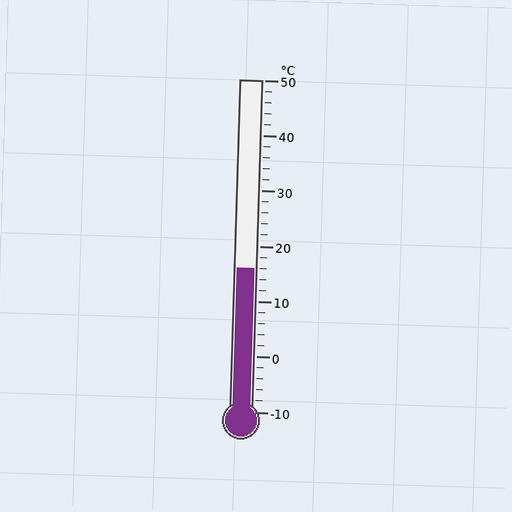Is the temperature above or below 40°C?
The temperature is below 40°C.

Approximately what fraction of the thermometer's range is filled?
The thermometer is filled to approximately 45% of its range.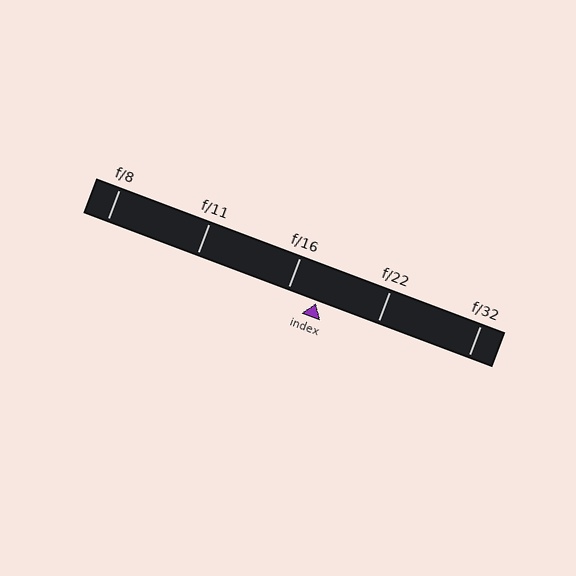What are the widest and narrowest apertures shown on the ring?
The widest aperture shown is f/8 and the narrowest is f/32.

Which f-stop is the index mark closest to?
The index mark is closest to f/16.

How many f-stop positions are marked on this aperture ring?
There are 5 f-stop positions marked.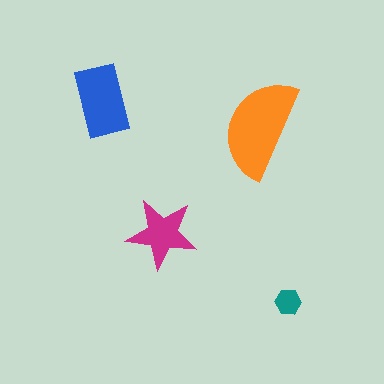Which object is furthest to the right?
The teal hexagon is rightmost.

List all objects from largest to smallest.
The orange semicircle, the blue rectangle, the magenta star, the teal hexagon.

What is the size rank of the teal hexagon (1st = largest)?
4th.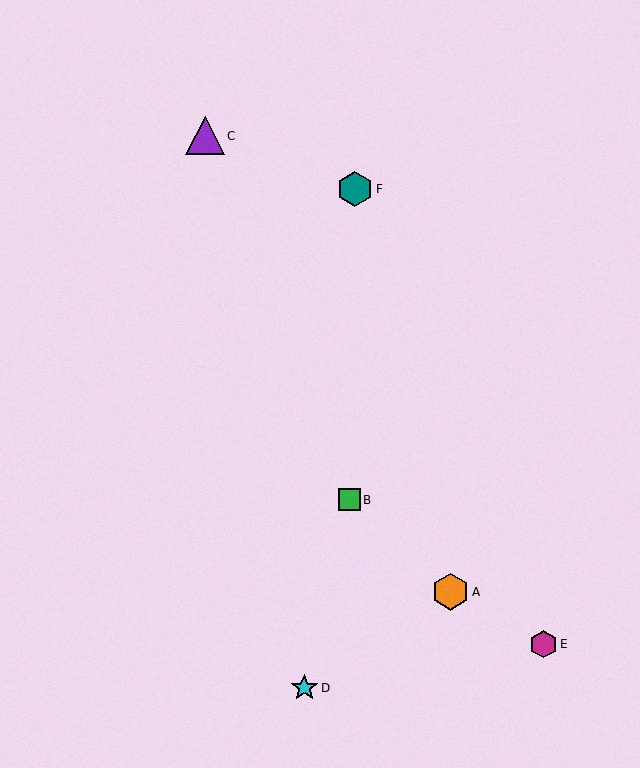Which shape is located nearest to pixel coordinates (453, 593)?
The orange hexagon (labeled A) at (451, 592) is nearest to that location.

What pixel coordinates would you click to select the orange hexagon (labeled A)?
Click at (451, 592) to select the orange hexagon A.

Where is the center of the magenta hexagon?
The center of the magenta hexagon is at (543, 644).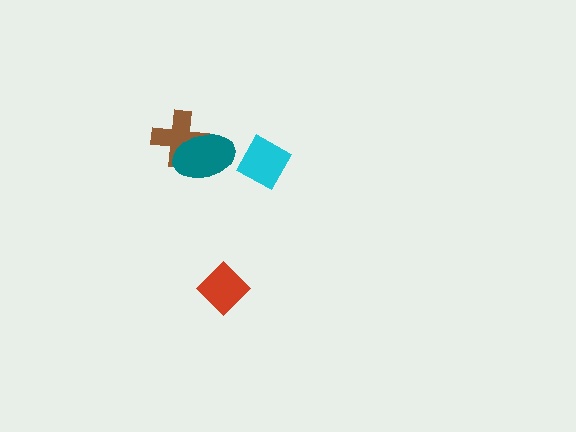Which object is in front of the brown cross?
The teal ellipse is in front of the brown cross.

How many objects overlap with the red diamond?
0 objects overlap with the red diamond.